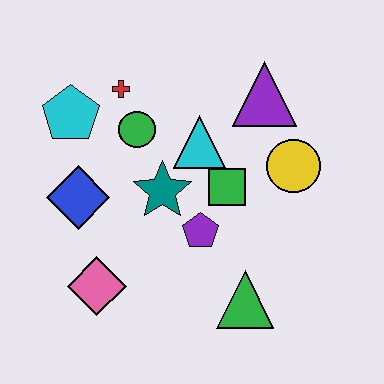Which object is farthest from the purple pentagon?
The cyan pentagon is farthest from the purple pentagon.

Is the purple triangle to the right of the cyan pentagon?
Yes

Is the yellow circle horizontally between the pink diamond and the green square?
No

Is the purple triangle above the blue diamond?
Yes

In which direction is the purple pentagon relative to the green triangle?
The purple pentagon is above the green triangle.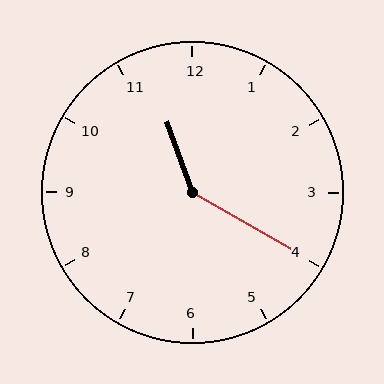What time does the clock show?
11:20.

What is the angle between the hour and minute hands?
Approximately 140 degrees.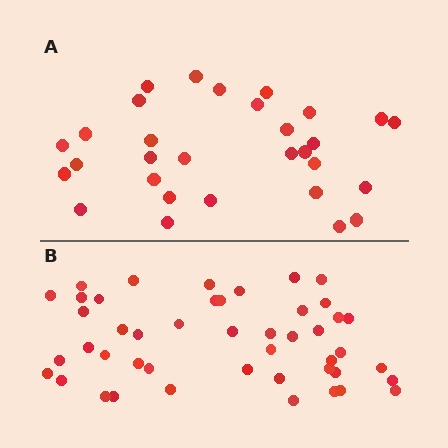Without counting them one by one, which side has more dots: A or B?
Region B (the bottom region) has more dots.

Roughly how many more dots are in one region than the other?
Region B has approximately 15 more dots than region A.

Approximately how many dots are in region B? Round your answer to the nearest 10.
About 50 dots. (The exact count is 46, which rounds to 50.)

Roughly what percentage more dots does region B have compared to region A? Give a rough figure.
About 55% more.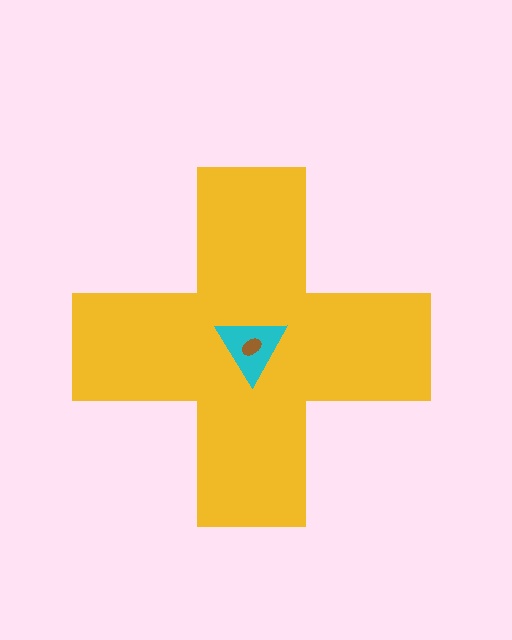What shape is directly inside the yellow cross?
The cyan triangle.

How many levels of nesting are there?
3.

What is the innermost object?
The brown ellipse.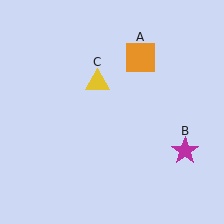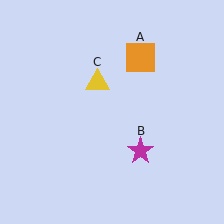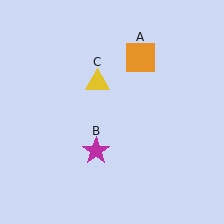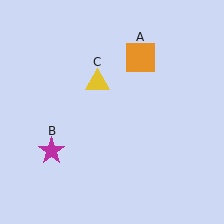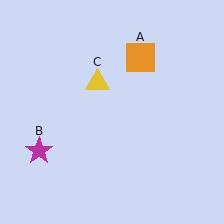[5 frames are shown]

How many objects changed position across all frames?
1 object changed position: magenta star (object B).